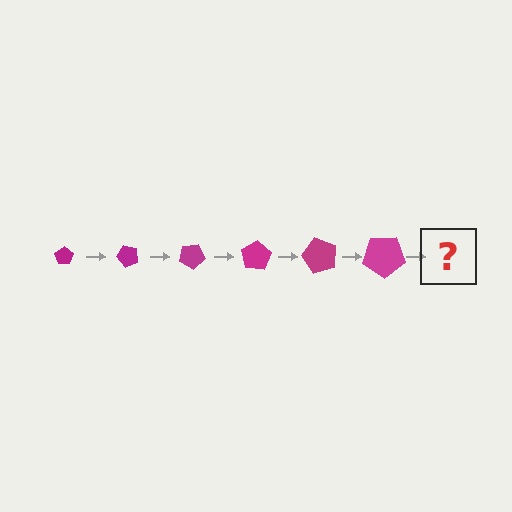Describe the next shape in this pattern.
It should be a pentagon, larger than the previous one and rotated 300 degrees from the start.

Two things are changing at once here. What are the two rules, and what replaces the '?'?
The two rules are that the pentagon grows larger each step and it rotates 50 degrees each step. The '?' should be a pentagon, larger than the previous one and rotated 300 degrees from the start.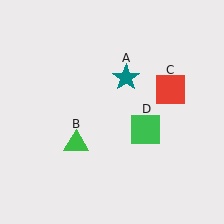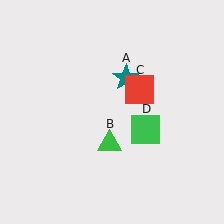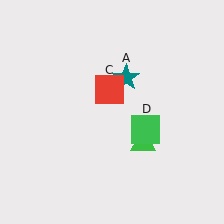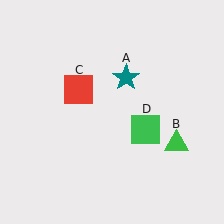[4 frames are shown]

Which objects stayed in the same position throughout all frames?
Teal star (object A) and green square (object D) remained stationary.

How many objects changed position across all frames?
2 objects changed position: green triangle (object B), red square (object C).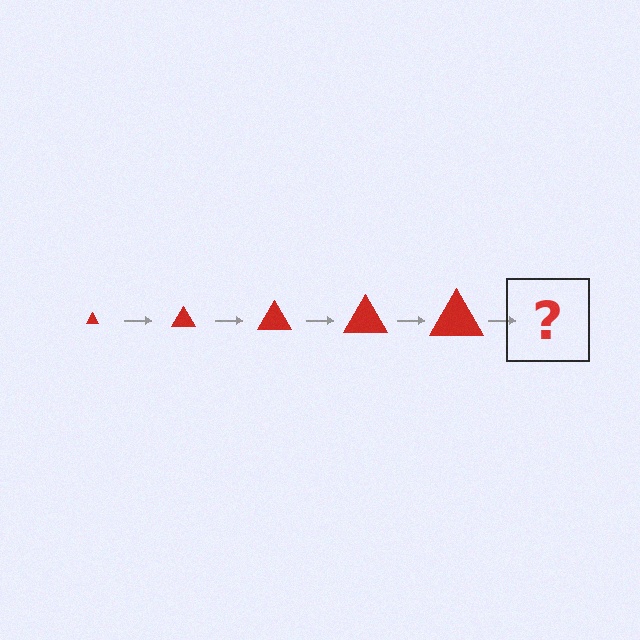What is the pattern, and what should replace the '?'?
The pattern is that the triangle gets progressively larger each step. The '?' should be a red triangle, larger than the previous one.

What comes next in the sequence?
The next element should be a red triangle, larger than the previous one.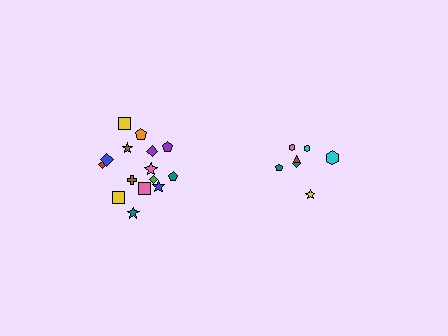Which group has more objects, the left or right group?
The left group.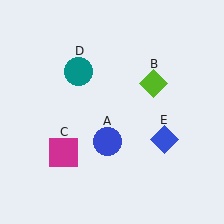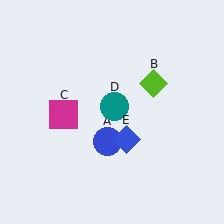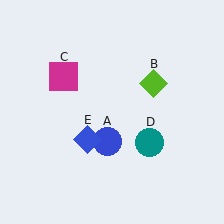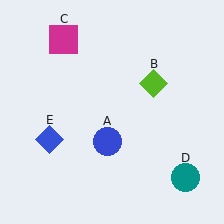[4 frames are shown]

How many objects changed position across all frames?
3 objects changed position: magenta square (object C), teal circle (object D), blue diamond (object E).